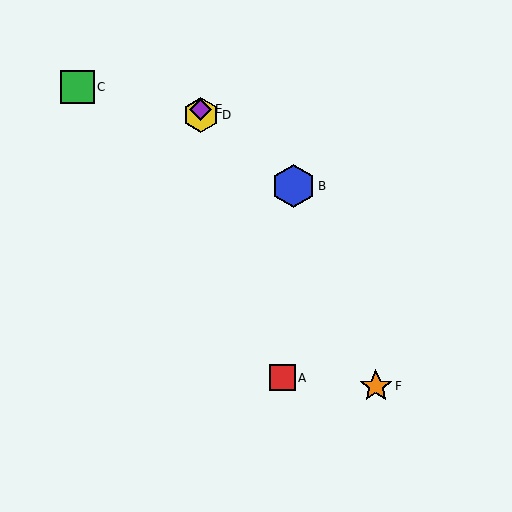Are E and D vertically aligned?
Yes, both are at x≈201.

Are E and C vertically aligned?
No, E is at x≈201 and C is at x≈77.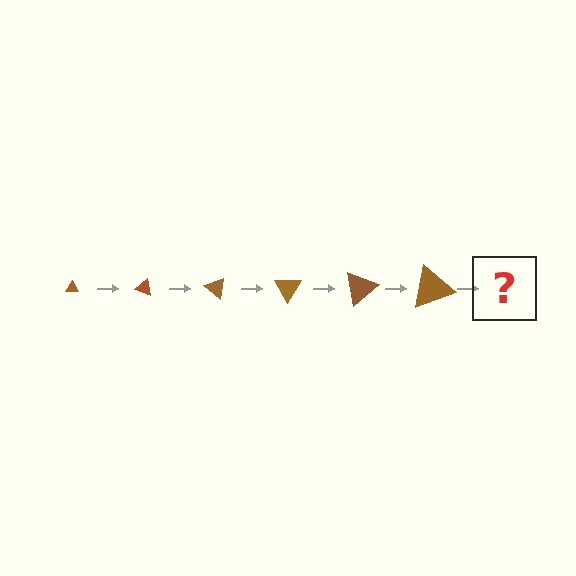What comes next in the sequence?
The next element should be a triangle, larger than the previous one and rotated 120 degrees from the start.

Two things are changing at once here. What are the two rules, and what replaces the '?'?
The two rules are that the triangle grows larger each step and it rotates 20 degrees each step. The '?' should be a triangle, larger than the previous one and rotated 120 degrees from the start.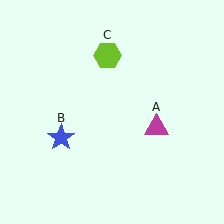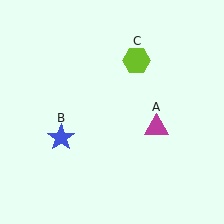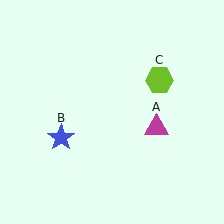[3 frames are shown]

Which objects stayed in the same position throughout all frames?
Magenta triangle (object A) and blue star (object B) remained stationary.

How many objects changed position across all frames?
1 object changed position: lime hexagon (object C).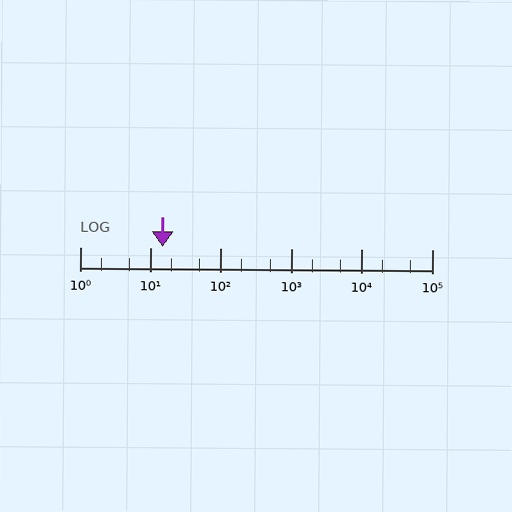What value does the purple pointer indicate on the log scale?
The pointer indicates approximately 15.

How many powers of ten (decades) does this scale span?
The scale spans 5 decades, from 1 to 100000.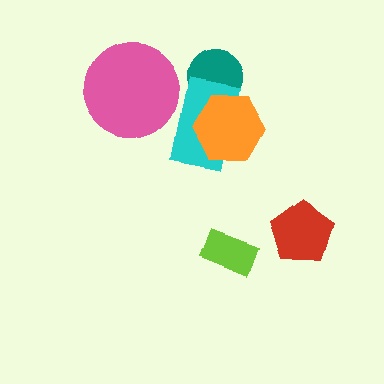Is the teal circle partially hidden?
Yes, it is partially covered by another shape.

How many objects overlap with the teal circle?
2 objects overlap with the teal circle.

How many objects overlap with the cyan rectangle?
3 objects overlap with the cyan rectangle.